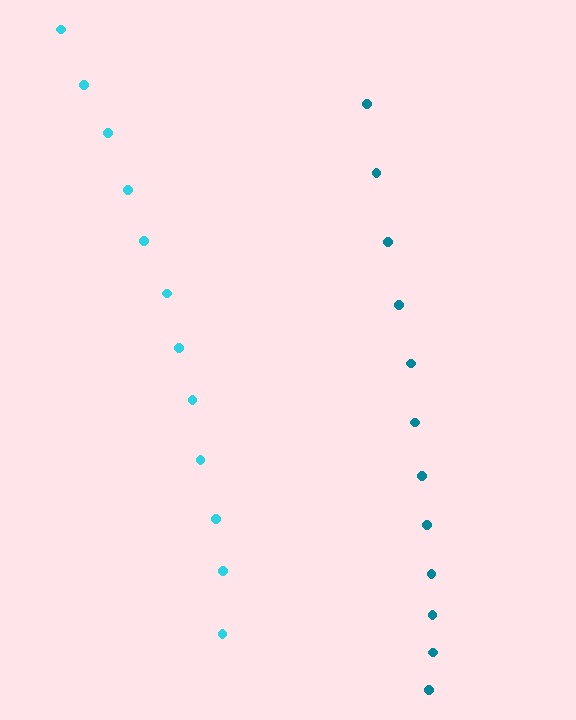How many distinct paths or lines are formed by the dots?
There are 2 distinct paths.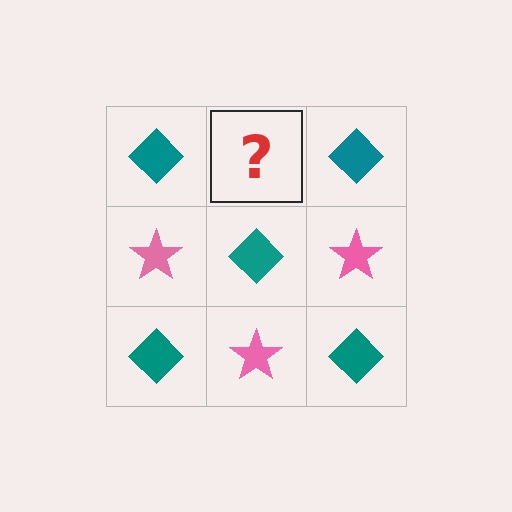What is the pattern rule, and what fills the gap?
The rule is that it alternates teal diamond and pink star in a checkerboard pattern. The gap should be filled with a pink star.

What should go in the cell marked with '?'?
The missing cell should contain a pink star.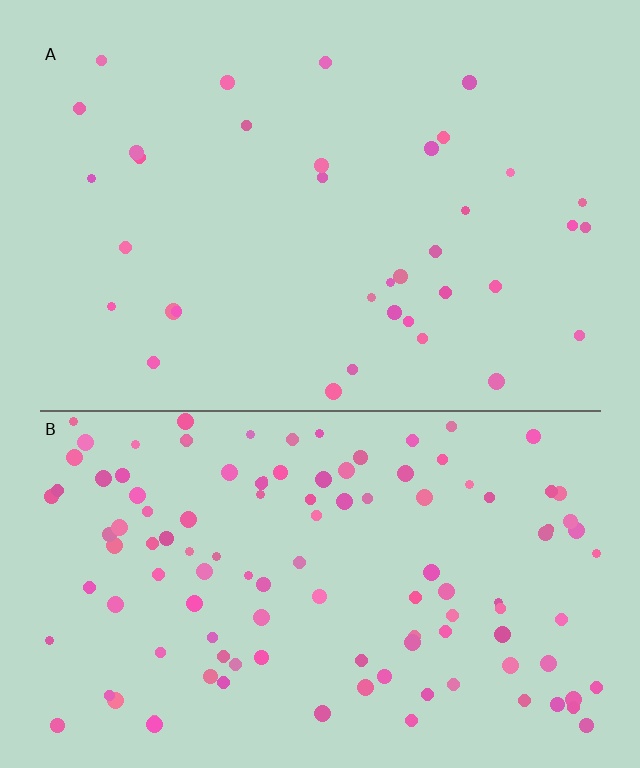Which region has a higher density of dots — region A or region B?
B (the bottom).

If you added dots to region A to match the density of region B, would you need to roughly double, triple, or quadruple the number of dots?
Approximately triple.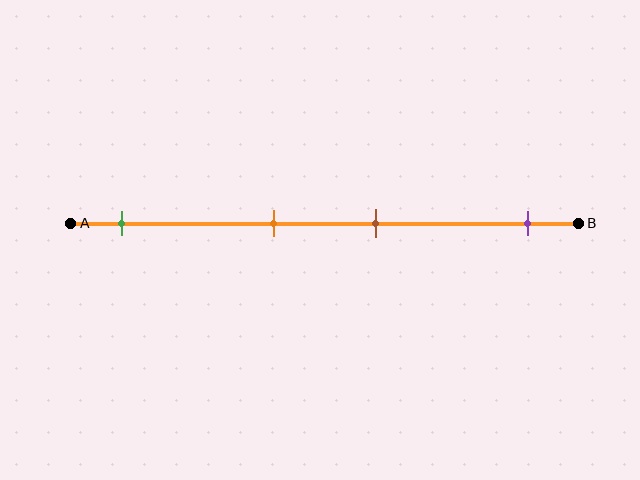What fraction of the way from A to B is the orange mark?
The orange mark is approximately 40% (0.4) of the way from A to B.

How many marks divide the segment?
There are 4 marks dividing the segment.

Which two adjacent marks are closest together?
The orange and brown marks are the closest adjacent pair.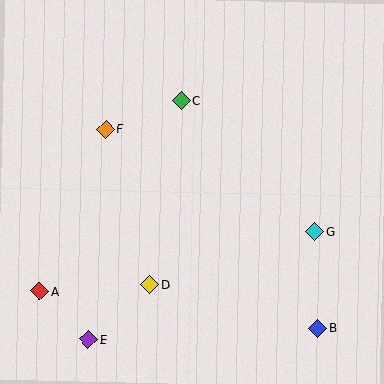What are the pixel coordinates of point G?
Point G is at (315, 232).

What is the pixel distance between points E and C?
The distance between E and C is 256 pixels.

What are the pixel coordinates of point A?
Point A is at (39, 291).